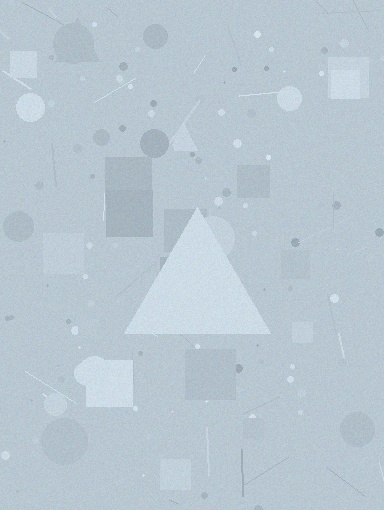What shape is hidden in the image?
A triangle is hidden in the image.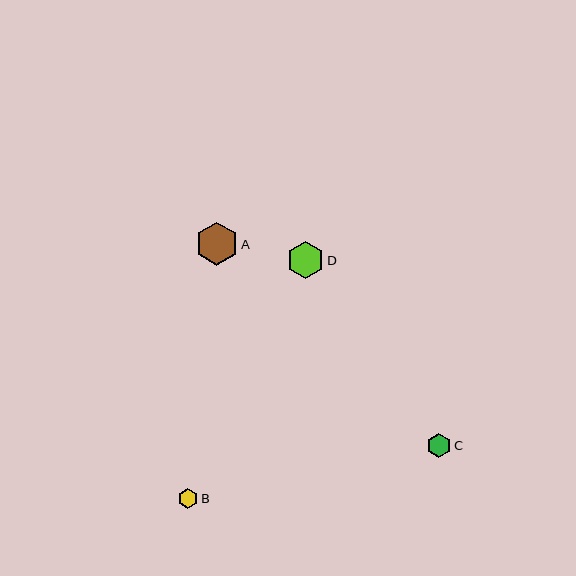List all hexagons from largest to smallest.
From largest to smallest: A, D, C, B.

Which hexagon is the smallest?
Hexagon B is the smallest with a size of approximately 21 pixels.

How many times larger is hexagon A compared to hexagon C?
Hexagon A is approximately 1.8 times the size of hexagon C.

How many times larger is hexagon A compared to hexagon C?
Hexagon A is approximately 1.8 times the size of hexagon C.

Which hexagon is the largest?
Hexagon A is the largest with a size of approximately 43 pixels.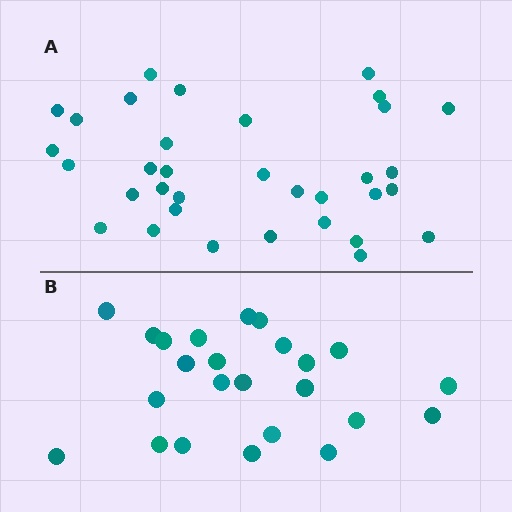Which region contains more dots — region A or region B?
Region A (the top region) has more dots.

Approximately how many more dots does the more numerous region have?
Region A has roughly 10 or so more dots than region B.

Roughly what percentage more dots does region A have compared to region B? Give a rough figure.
About 40% more.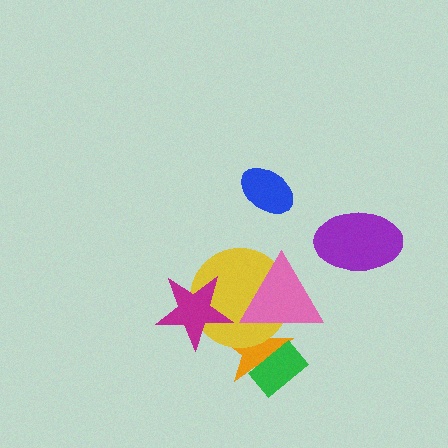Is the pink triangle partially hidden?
No, no other shape covers it.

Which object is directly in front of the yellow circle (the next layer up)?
The magenta star is directly in front of the yellow circle.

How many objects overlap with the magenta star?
1 object overlaps with the magenta star.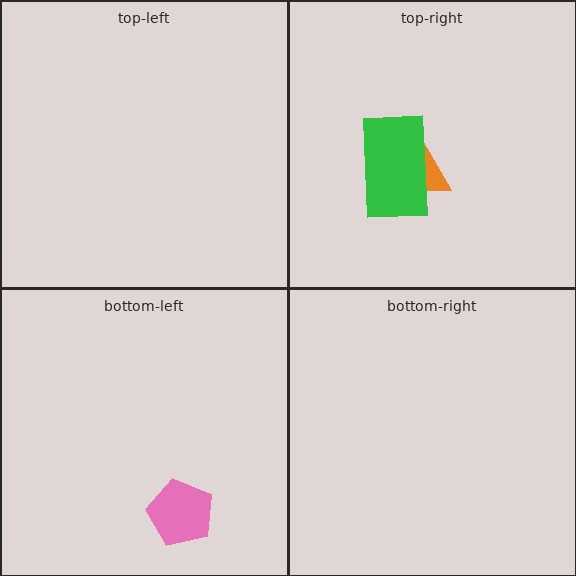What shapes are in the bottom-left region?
The pink pentagon.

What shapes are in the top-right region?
The orange triangle, the green rectangle.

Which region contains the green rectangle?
The top-right region.